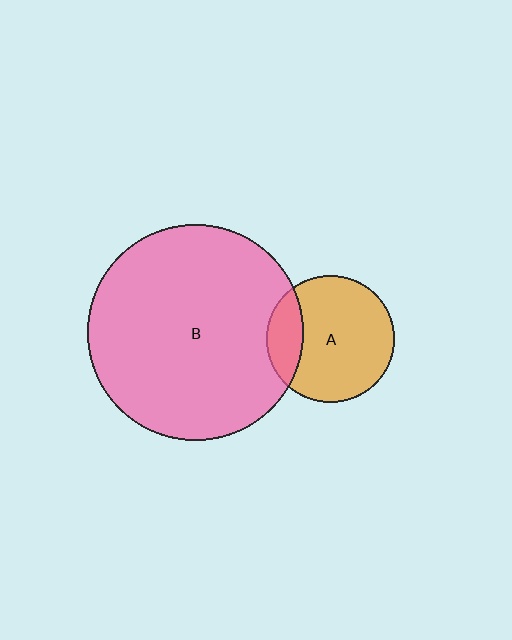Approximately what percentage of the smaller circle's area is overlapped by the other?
Approximately 20%.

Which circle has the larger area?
Circle B (pink).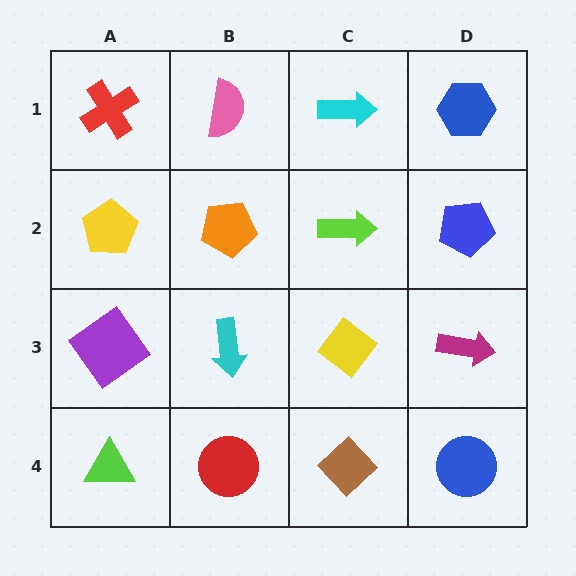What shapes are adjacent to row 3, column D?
A blue pentagon (row 2, column D), a blue circle (row 4, column D), a yellow diamond (row 3, column C).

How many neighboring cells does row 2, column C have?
4.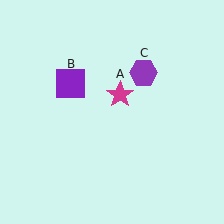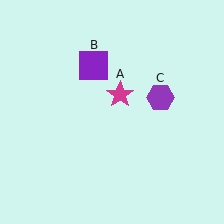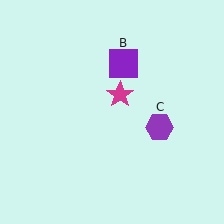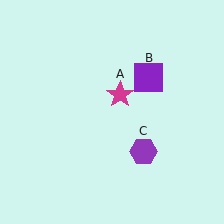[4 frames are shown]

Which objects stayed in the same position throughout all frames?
Magenta star (object A) remained stationary.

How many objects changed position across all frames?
2 objects changed position: purple square (object B), purple hexagon (object C).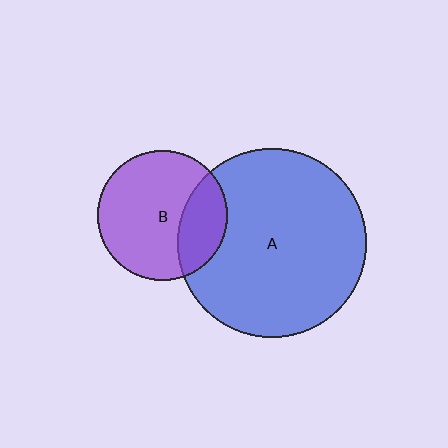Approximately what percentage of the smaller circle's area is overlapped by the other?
Approximately 25%.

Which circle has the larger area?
Circle A (blue).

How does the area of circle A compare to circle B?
Approximately 2.1 times.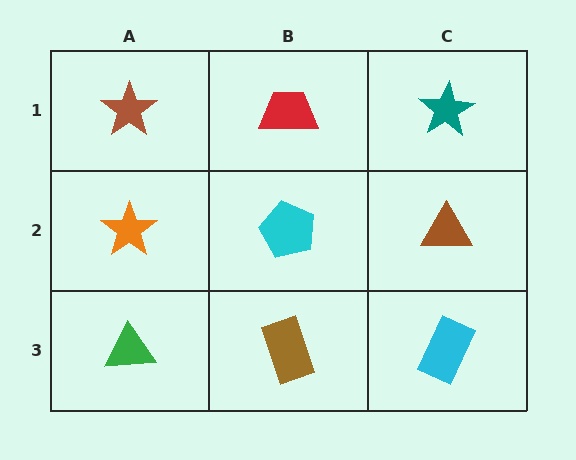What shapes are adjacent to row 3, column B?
A cyan pentagon (row 2, column B), a green triangle (row 3, column A), a cyan rectangle (row 3, column C).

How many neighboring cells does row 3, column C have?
2.